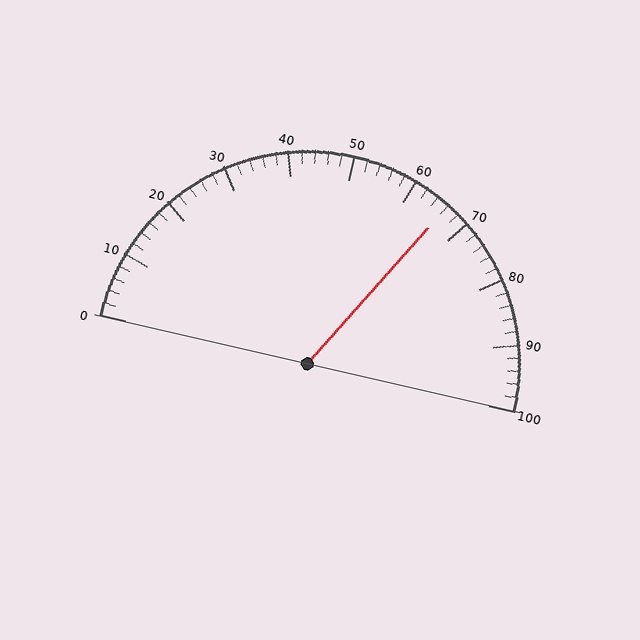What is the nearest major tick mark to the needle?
The nearest major tick mark is 70.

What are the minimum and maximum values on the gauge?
The gauge ranges from 0 to 100.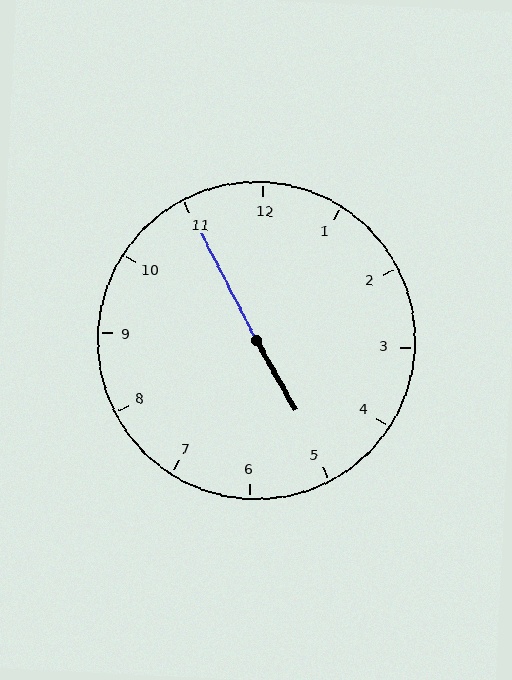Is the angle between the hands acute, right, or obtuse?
It is obtuse.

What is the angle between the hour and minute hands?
Approximately 178 degrees.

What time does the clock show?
4:55.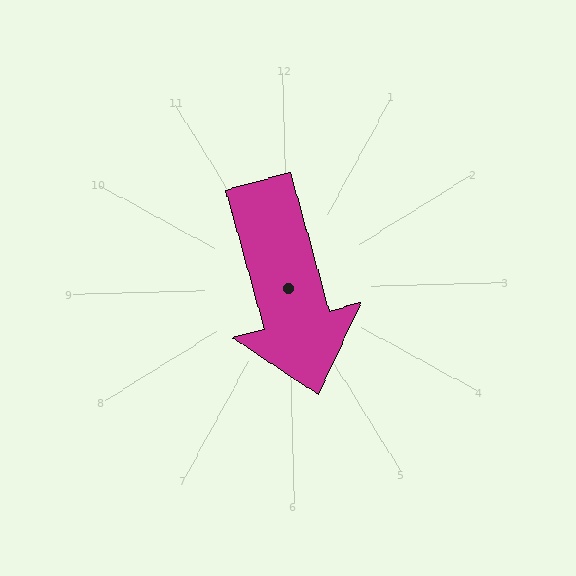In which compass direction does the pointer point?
South.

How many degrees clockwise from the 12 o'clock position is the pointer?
Approximately 166 degrees.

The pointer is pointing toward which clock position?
Roughly 6 o'clock.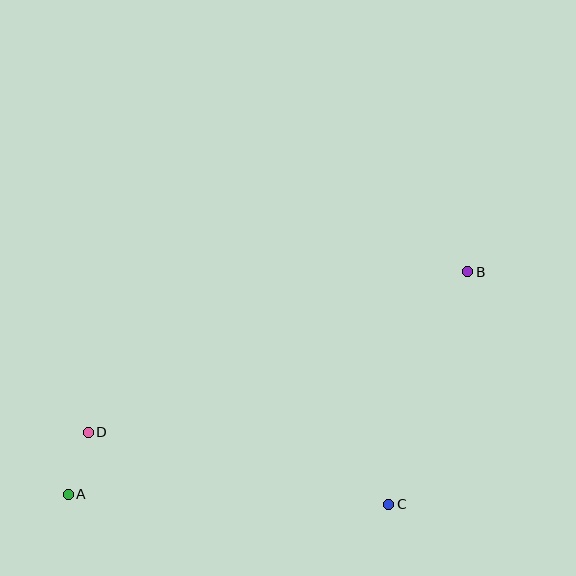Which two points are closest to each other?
Points A and D are closest to each other.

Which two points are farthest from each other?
Points A and B are farthest from each other.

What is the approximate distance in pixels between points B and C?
The distance between B and C is approximately 245 pixels.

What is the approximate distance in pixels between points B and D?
The distance between B and D is approximately 412 pixels.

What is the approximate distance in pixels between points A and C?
The distance between A and C is approximately 321 pixels.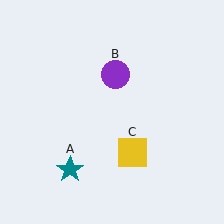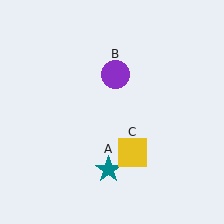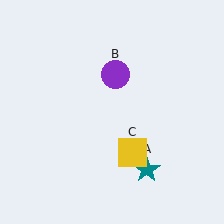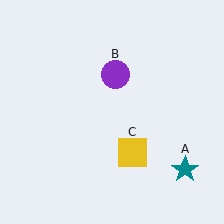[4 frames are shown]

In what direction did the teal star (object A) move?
The teal star (object A) moved right.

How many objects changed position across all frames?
1 object changed position: teal star (object A).